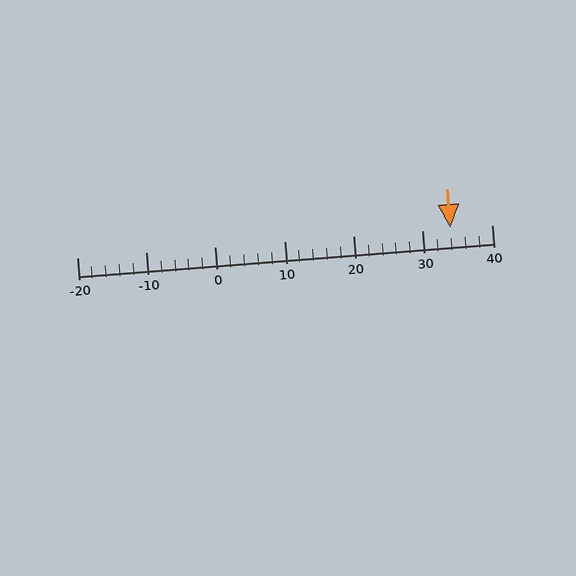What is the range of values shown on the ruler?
The ruler shows values from -20 to 40.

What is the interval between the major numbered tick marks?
The major tick marks are spaced 10 units apart.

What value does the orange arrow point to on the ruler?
The orange arrow points to approximately 34.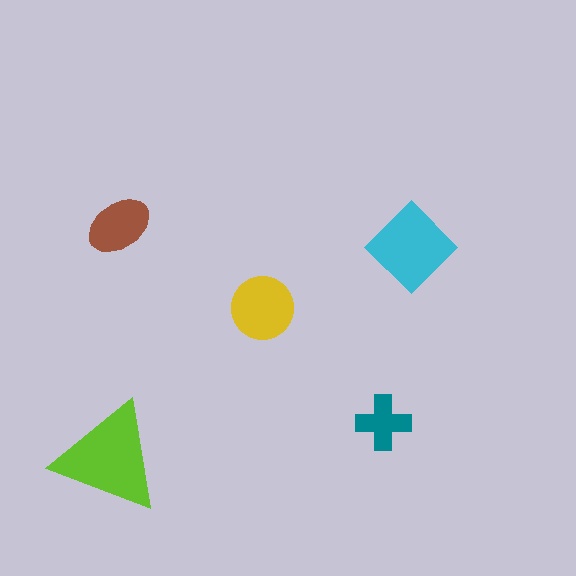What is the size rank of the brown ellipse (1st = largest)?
4th.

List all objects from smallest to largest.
The teal cross, the brown ellipse, the yellow circle, the cyan diamond, the lime triangle.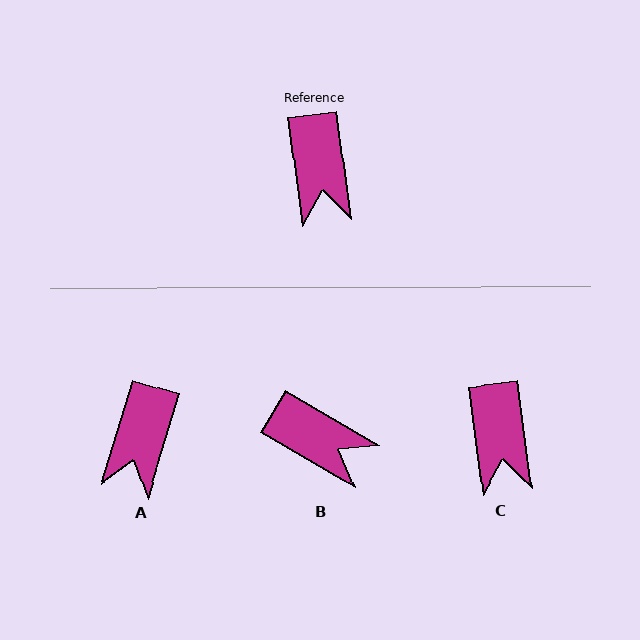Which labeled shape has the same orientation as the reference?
C.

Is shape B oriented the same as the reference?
No, it is off by about 52 degrees.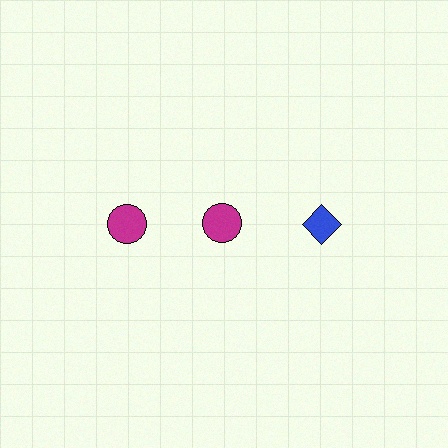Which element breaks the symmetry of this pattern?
The blue diamond in the top row, center column breaks the symmetry. All other shapes are magenta circles.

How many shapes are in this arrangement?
There are 3 shapes arranged in a grid pattern.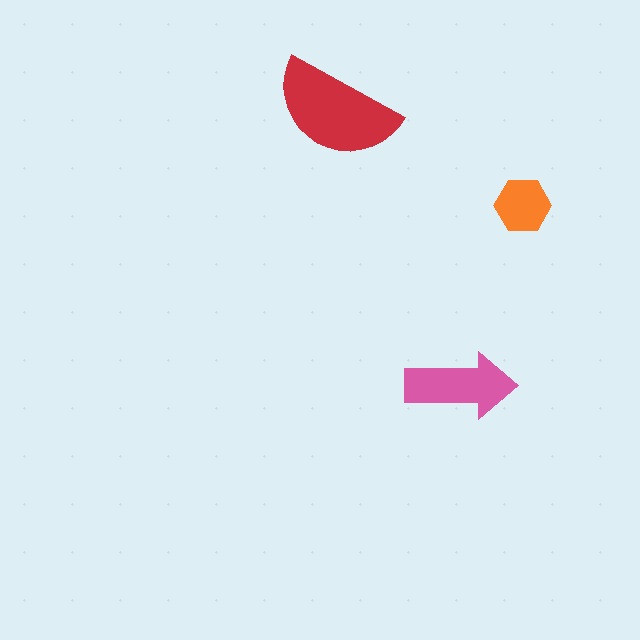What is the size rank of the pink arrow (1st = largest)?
2nd.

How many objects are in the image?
There are 3 objects in the image.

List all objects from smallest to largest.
The orange hexagon, the pink arrow, the red semicircle.